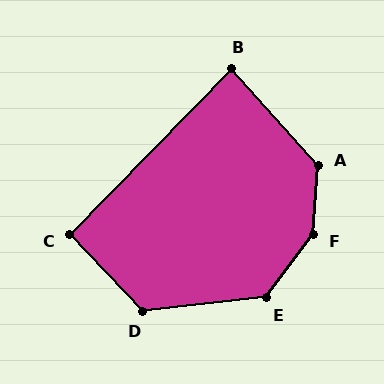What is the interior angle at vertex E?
Approximately 133 degrees (obtuse).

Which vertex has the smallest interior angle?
B, at approximately 86 degrees.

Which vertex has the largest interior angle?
F, at approximately 147 degrees.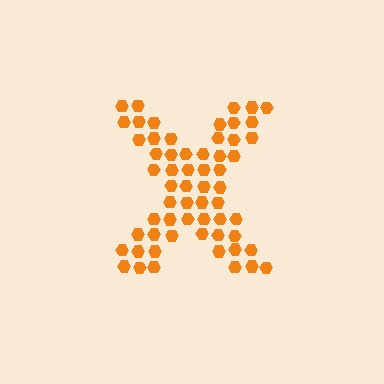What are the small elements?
The small elements are hexagons.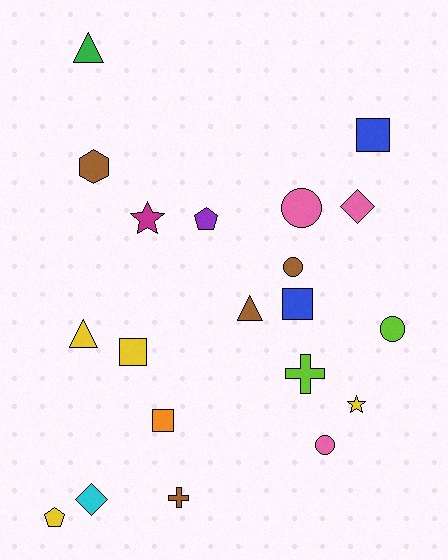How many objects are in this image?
There are 20 objects.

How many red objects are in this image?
There are no red objects.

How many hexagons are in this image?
There is 1 hexagon.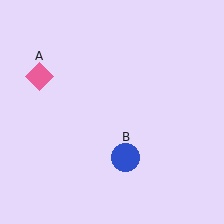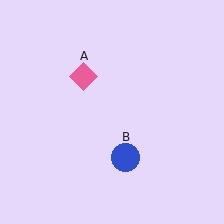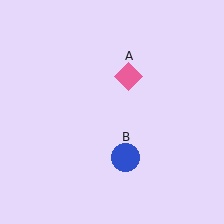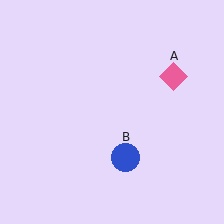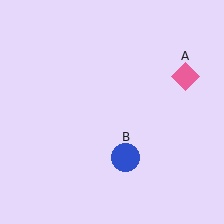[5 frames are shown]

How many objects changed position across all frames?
1 object changed position: pink diamond (object A).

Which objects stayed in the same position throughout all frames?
Blue circle (object B) remained stationary.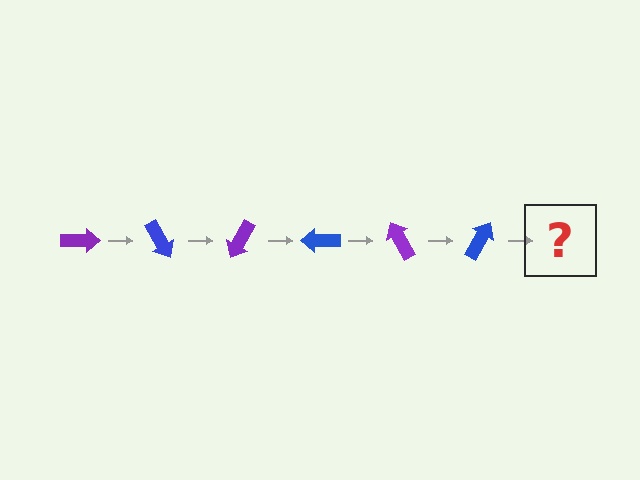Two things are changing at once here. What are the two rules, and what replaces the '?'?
The two rules are that it rotates 60 degrees each step and the color cycles through purple and blue. The '?' should be a purple arrow, rotated 360 degrees from the start.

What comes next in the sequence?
The next element should be a purple arrow, rotated 360 degrees from the start.